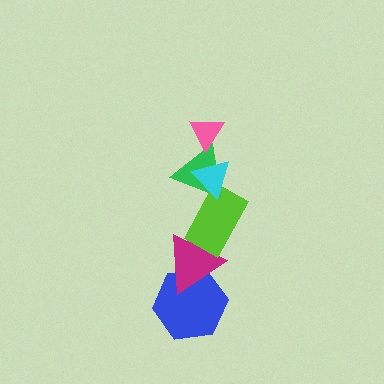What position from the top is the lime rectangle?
The lime rectangle is 4th from the top.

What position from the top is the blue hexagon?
The blue hexagon is 6th from the top.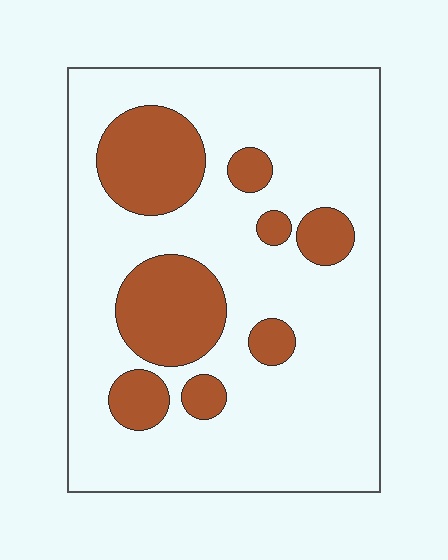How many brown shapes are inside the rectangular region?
8.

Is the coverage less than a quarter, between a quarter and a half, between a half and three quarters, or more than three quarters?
Less than a quarter.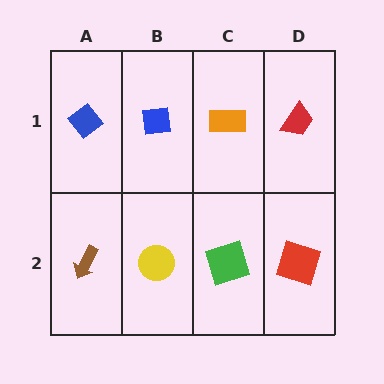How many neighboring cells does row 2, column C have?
3.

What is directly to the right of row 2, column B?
A green square.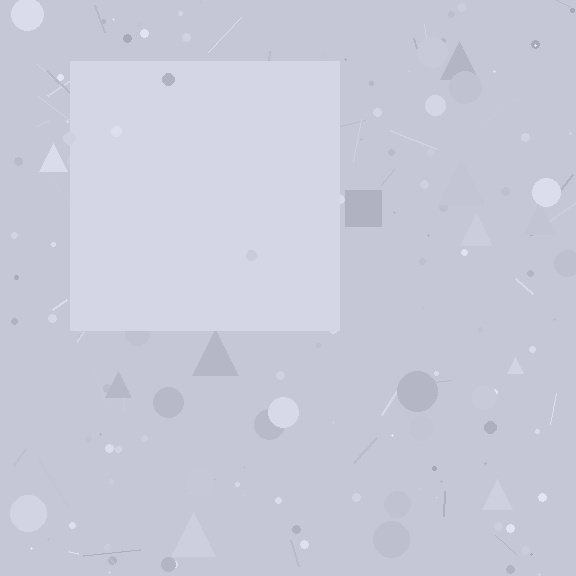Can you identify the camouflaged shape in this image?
The camouflaged shape is a square.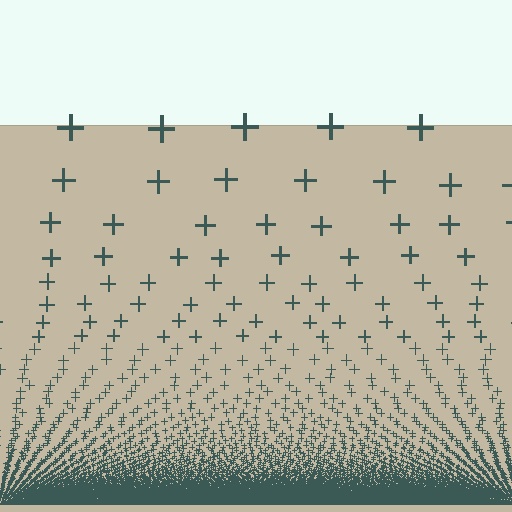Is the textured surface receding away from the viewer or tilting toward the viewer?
The surface appears to tilt toward the viewer. Texture elements get larger and sparser toward the top.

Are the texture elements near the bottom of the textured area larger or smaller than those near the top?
Smaller. The gradient is inverted — elements near the bottom are smaller and denser.